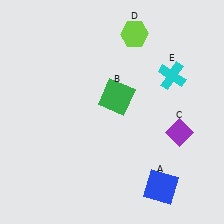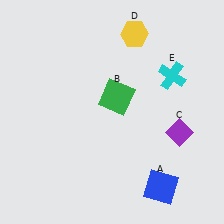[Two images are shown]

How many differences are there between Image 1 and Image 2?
There is 1 difference between the two images.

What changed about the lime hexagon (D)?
In Image 1, D is lime. In Image 2, it changed to yellow.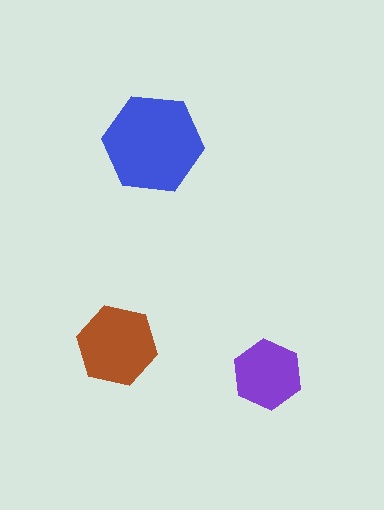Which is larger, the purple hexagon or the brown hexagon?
The brown one.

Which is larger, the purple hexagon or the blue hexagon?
The blue one.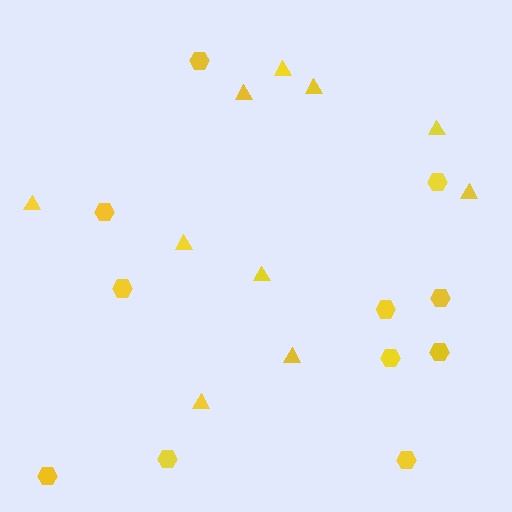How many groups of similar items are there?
There are 2 groups: one group of hexagons (11) and one group of triangles (10).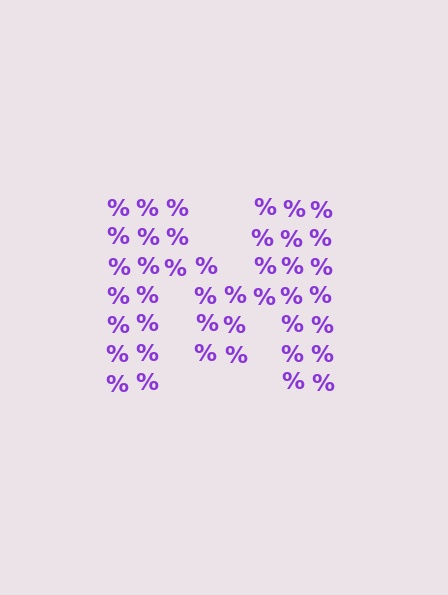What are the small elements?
The small elements are percent signs.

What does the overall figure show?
The overall figure shows the letter M.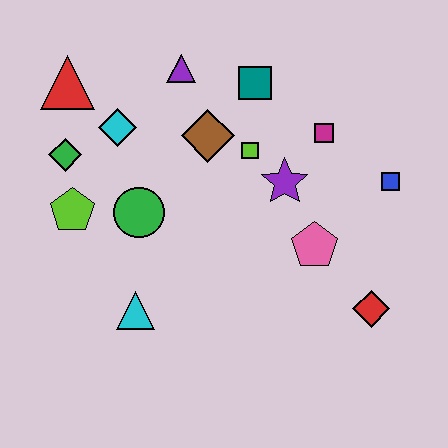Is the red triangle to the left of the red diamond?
Yes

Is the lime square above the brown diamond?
No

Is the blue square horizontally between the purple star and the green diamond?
No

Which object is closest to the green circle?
The lime pentagon is closest to the green circle.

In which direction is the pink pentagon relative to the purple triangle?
The pink pentagon is below the purple triangle.